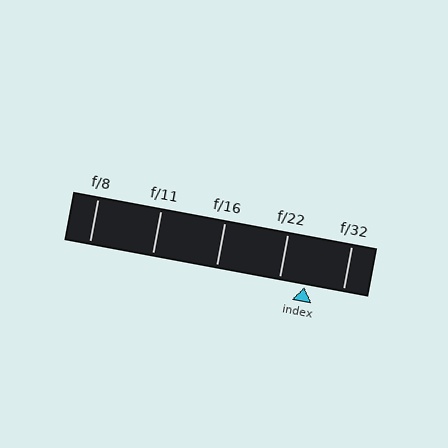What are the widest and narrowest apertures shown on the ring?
The widest aperture shown is f/8 and the narrowest is f/32.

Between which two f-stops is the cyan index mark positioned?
The index mark is between f/22 and f/32.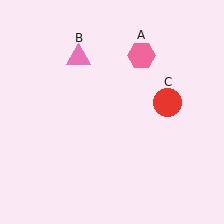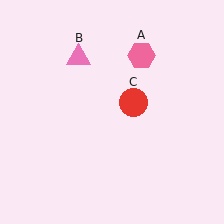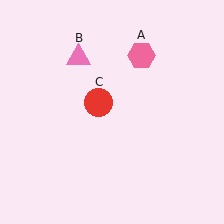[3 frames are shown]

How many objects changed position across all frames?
1 object changed position: red circle (object C).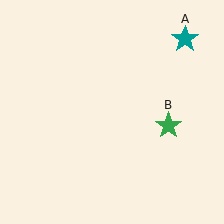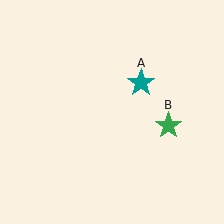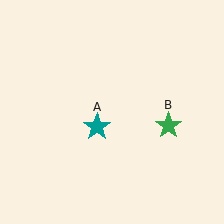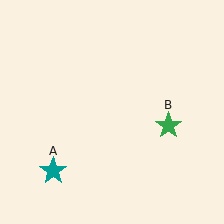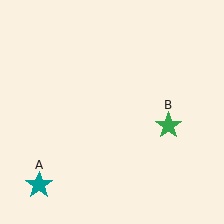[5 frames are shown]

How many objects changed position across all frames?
1 object changed position: teal star (object A).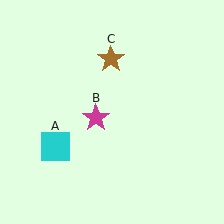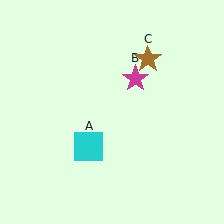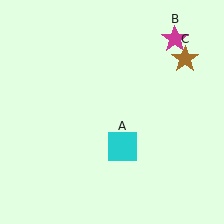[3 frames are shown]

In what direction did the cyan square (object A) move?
The cyan square (object A) moved right.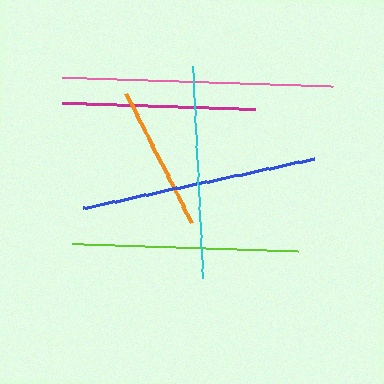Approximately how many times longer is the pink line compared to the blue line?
The pink line is approximately 1.1 times the length of the blue line.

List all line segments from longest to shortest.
From longest to shortest: pink, blue, lime, cyan, magenta, orange.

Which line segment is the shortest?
The orange line is the shortest at approximately 145 pixels.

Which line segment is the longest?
The pink line is the longest at approximately 271 pixels.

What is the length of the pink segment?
The pink segment is approximately 271 pixels long.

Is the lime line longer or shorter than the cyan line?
The lime line is longer than the cyan line.